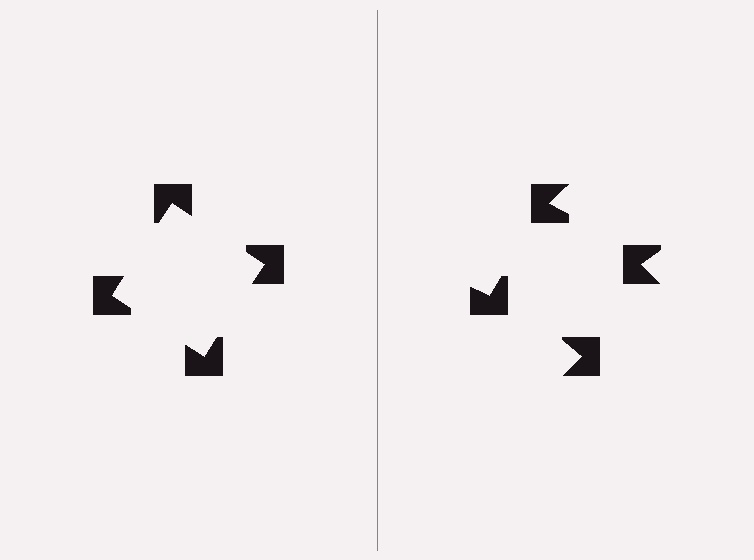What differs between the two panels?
The notched squares are positioned identically on both sides; only the wedge orientations differ. On the left they align to a square; on the right they are misaligned.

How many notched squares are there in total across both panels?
8 — 4 on each side.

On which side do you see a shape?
An illusory square appears on the left side. On the right side the wedge cuts are rotated, so no coherent shape forms.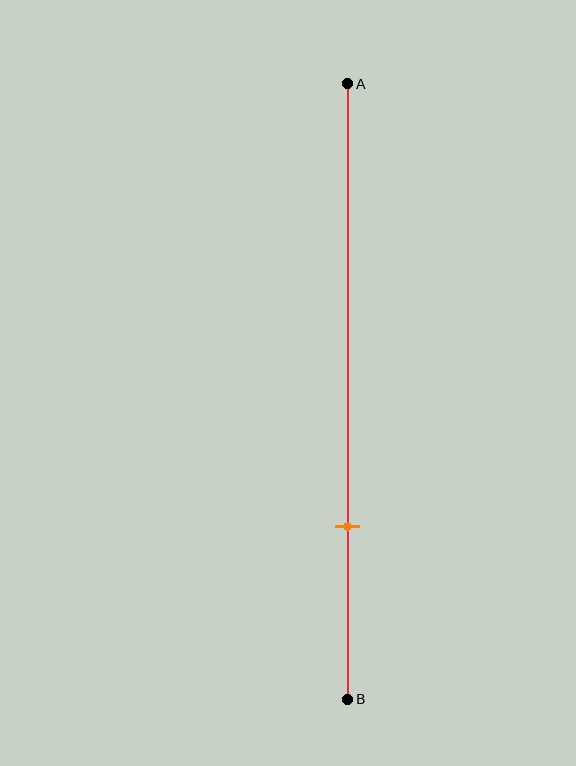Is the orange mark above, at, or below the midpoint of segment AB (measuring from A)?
The orange mark is below the midpoint of segment AB.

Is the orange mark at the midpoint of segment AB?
No, the mark is at about 70% from A, not at the 50% midpoint.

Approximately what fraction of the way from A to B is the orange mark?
The orange mark is approximately 70% of the way from A to B.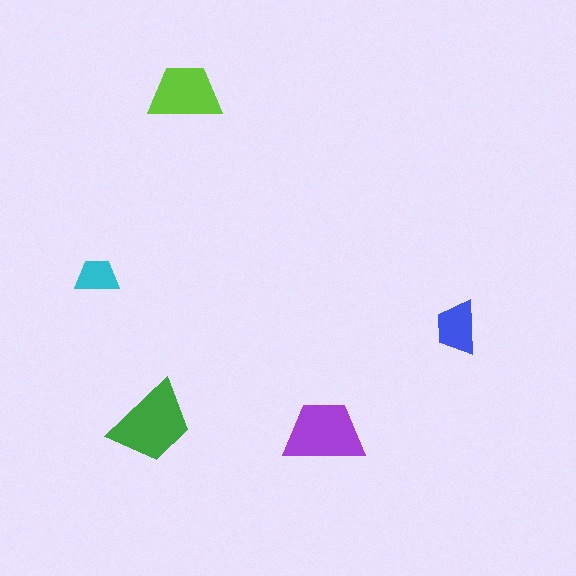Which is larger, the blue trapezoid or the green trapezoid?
The green one.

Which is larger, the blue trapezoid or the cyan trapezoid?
The blue one.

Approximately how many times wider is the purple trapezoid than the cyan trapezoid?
About 2 times wider.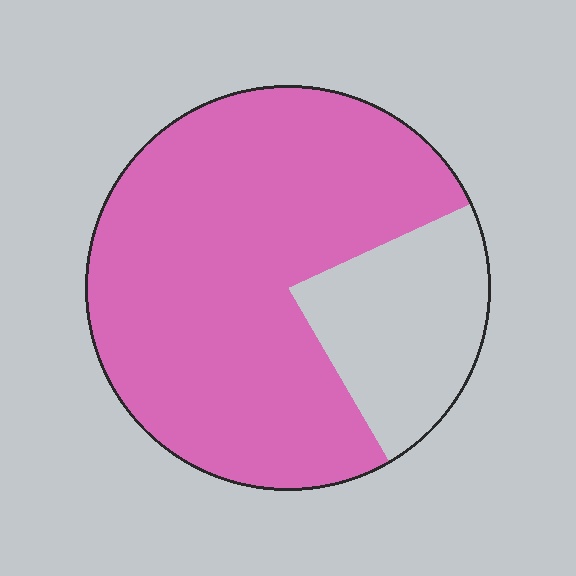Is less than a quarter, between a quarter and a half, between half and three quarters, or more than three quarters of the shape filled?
More than three quarters.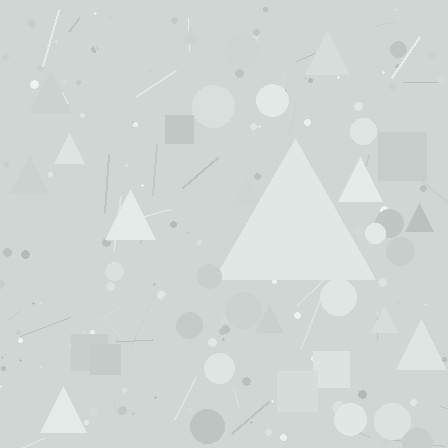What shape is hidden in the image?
A triangle is hidden in the image.